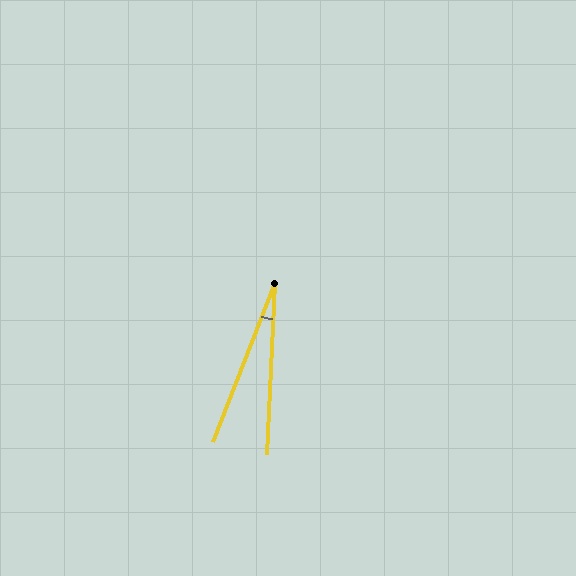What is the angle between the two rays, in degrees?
Approximately 19 degrees.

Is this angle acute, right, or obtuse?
It is acute.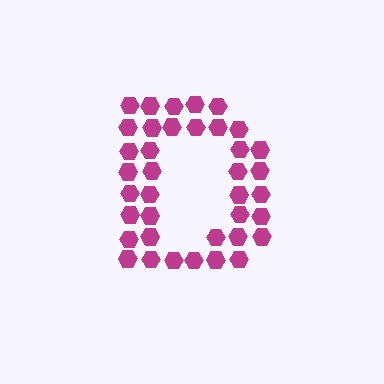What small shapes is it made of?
It is made of small hexagons.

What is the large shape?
The large shape is the letter D.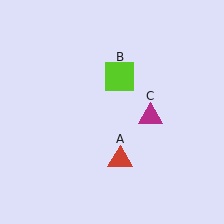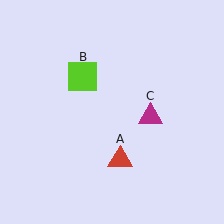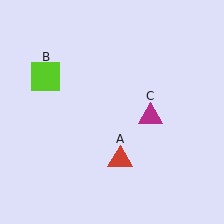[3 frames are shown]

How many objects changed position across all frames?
1 object changed position: lime square (object B).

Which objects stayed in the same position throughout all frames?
Red triangle (object A) and magenta triangle (object C) remained stationary.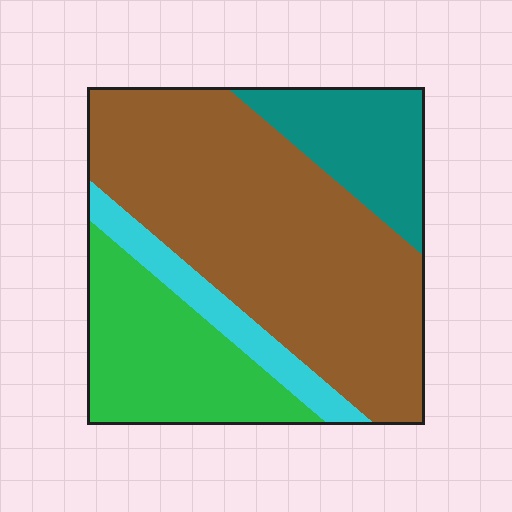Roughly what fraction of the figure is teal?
Teal takes up less than a sixth of the figure.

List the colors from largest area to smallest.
From largest to smallest: brown, green, teal, cyan.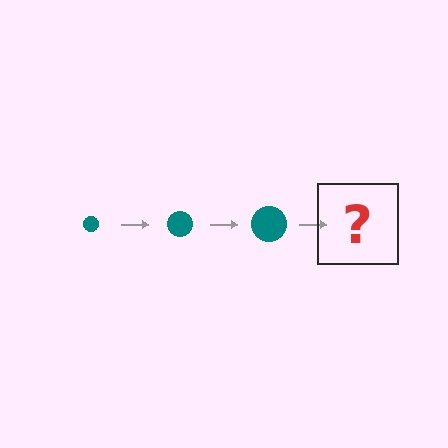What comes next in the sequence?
The next element should be a teal circle, larger than the previous one.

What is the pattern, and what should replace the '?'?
The pattern is that the circle gets progressively larger each step. The '?' should be a teal circle, larger than the previous one.